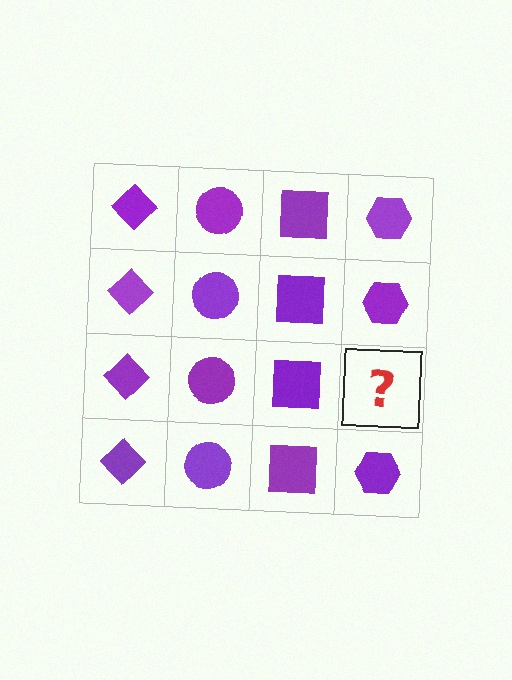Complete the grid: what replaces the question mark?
The question mark should be replaced with a purple hexagon.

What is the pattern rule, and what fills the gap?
The rule is that each column has a consistent shape. The gap should be filled with a purple hexagon.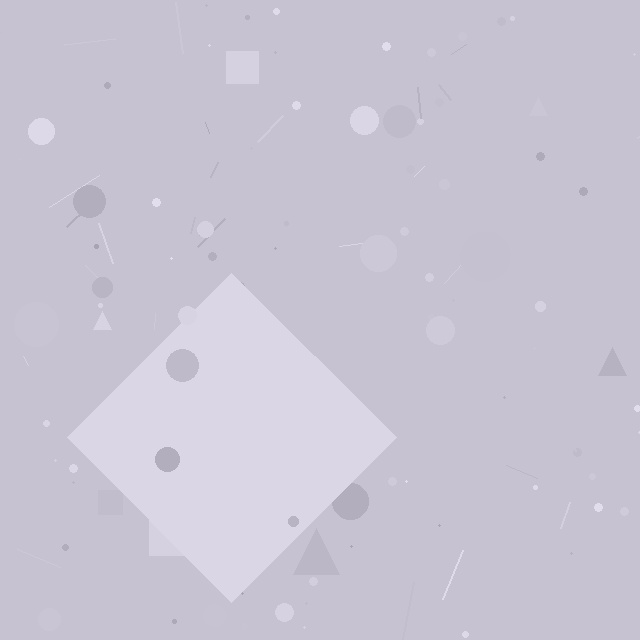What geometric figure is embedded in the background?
A diamond is embedded in the background.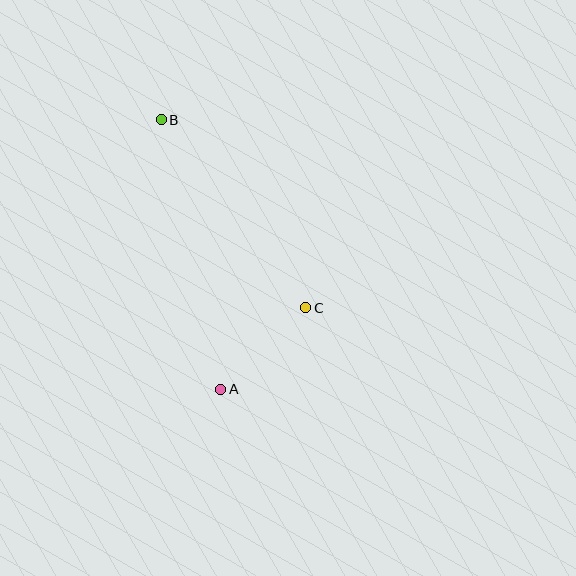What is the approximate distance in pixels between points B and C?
The distance between B and C is approximately 237 pixels.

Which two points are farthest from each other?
Points A and B are farthest from each other.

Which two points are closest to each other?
Points A and C are closest to each other.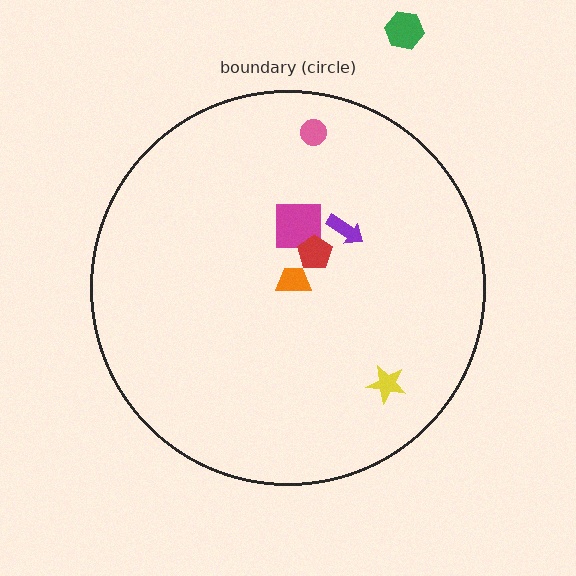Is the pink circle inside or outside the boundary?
Inside.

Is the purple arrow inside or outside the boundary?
Inside.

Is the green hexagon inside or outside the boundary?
Outside.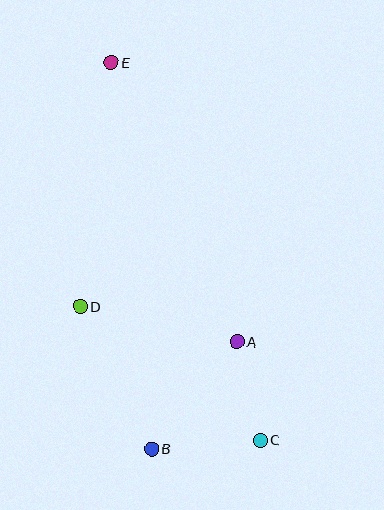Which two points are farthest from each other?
Points C and E are farthest from each other.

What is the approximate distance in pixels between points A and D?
The distance between A and D is approximately 161 pixels.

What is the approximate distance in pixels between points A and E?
The distance between A and E is approximately 306 pixels.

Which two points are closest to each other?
Points A and C are closest to each other.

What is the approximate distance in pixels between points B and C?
The distance between B and C is approximately 109 pixels.